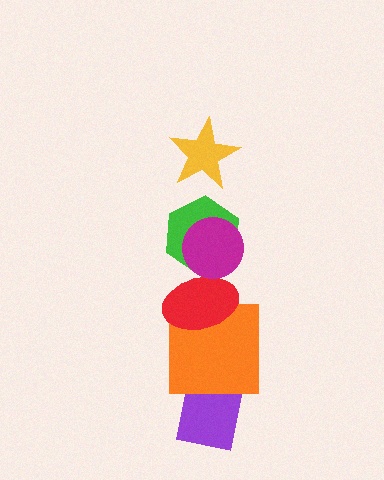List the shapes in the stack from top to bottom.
From top to bottom: the yellow star, the magenta circle, the green hexagon, the red ellipse, the orange square, the purple rectangle.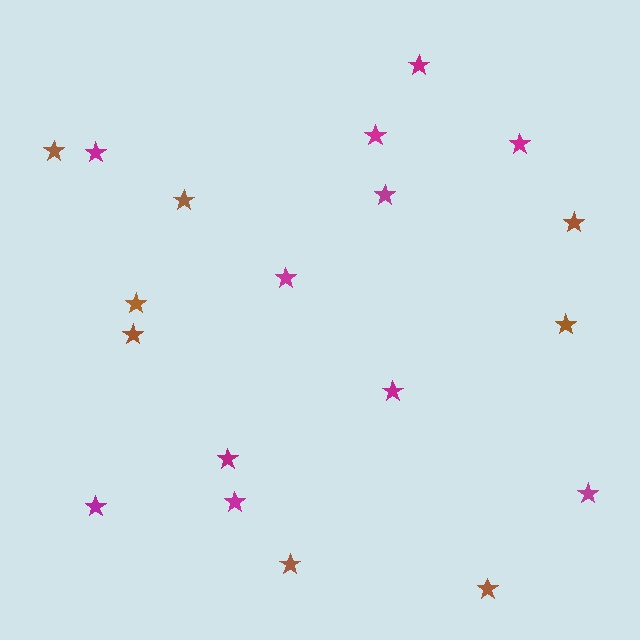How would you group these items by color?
There are 2 groups: one group of brown stars (8) and one group of magenta stars (11).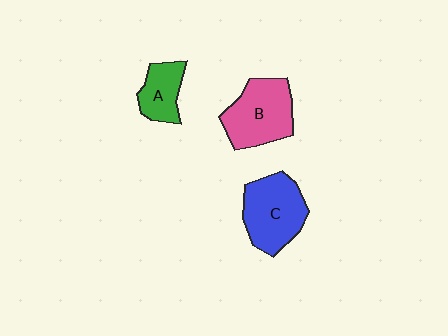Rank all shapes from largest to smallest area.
From largest to smallest: C (blue), B (pink), A (green).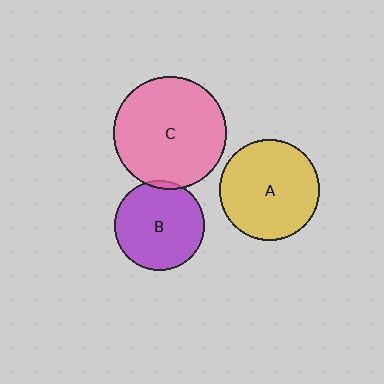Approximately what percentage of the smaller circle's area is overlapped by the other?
Approximately 5%.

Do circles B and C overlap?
Yes.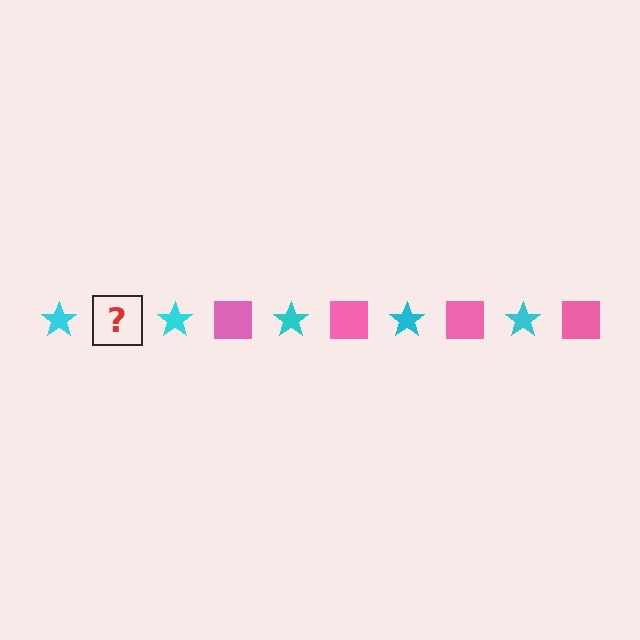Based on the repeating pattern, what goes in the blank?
The blank should be a pink square.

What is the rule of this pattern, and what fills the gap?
The rule is that the pattern alternates between cyan star and pink square. The gap should be filled with a pink square.